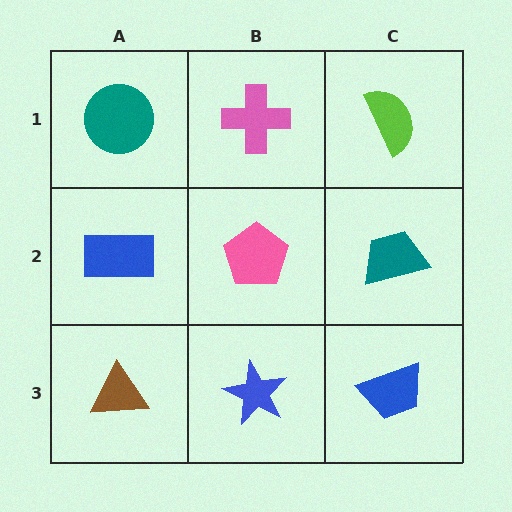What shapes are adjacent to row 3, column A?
A blue rectangle (row 2, column A), a blue star (row 3, column B).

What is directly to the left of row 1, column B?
A teal circle.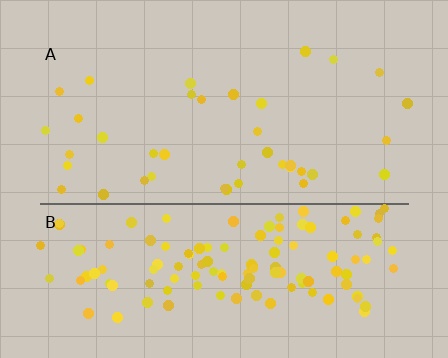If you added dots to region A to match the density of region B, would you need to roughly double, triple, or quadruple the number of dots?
Approximately quadruple.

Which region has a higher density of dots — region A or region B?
B (the bottom).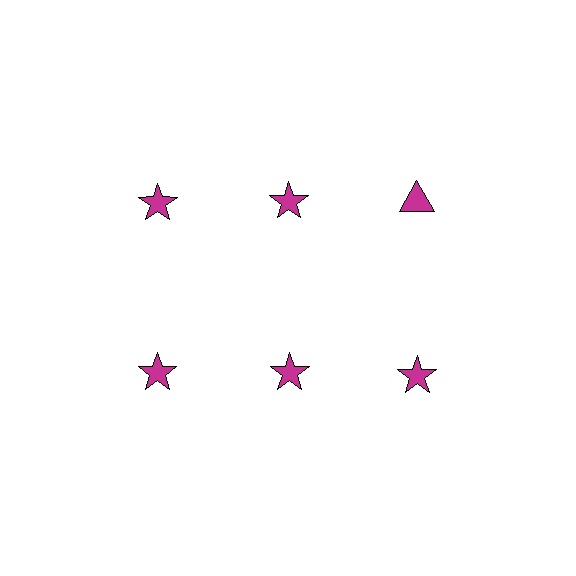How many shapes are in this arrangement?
There are 6 shapes arranged in a grid pattern.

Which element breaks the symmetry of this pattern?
The magenta triangle in the top row, center column breaks the symmetry. All other shapes are magenta stars.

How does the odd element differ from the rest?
It has a different shape: triangle instead of star.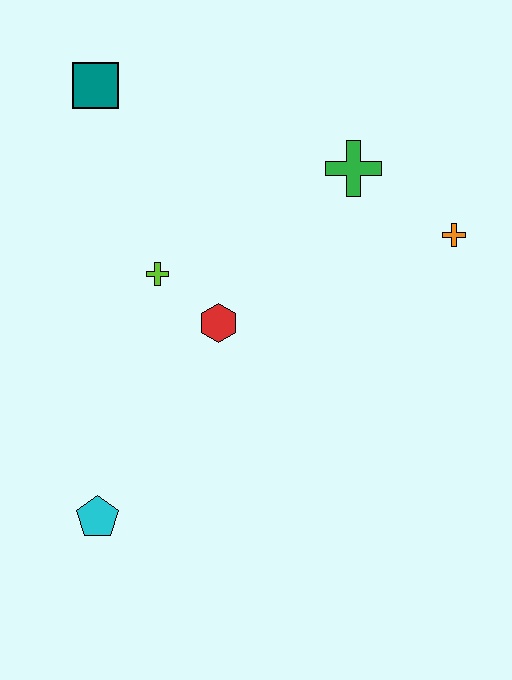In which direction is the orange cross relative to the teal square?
The orange cross is to the right of the teal square.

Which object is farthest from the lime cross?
The orange cross is farthest from the lime cross.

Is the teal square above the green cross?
Yes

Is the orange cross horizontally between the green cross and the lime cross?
No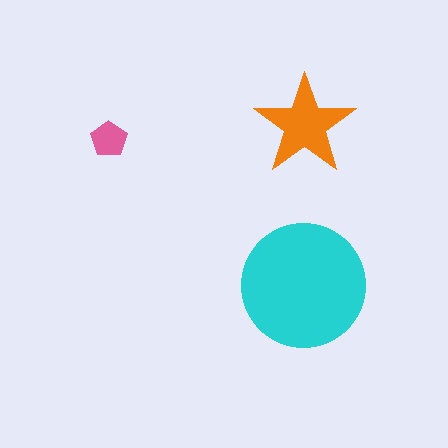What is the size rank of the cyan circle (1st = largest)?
1st.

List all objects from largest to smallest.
The cyan circle, the orange star, the pink pentagon.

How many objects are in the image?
There are 3 objects in the image.